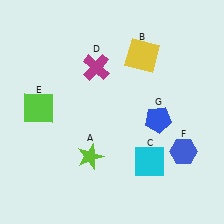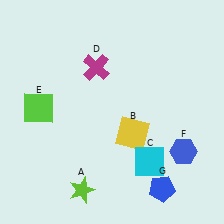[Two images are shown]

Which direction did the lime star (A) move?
The lime star (A) moved down.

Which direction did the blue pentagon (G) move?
The blue pentagon (G) moved down.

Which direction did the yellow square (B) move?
The yellow square (B) moved down.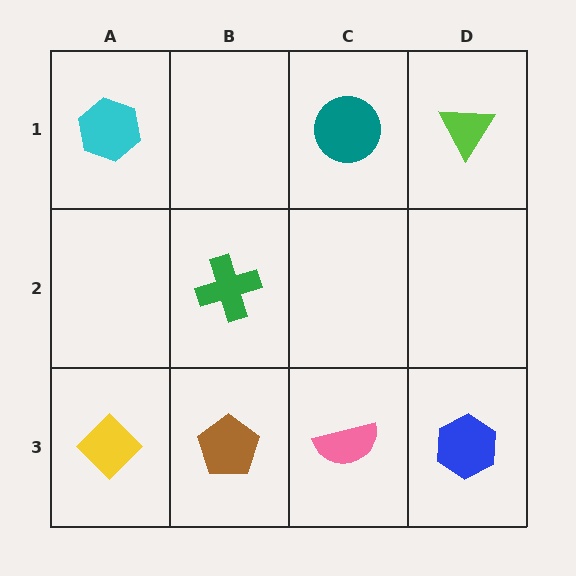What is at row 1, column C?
A teal circle.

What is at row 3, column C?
A pink semicircle.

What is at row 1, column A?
A cyan hexagon.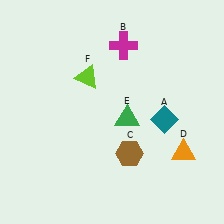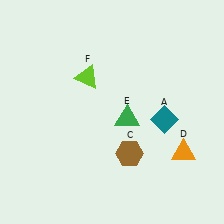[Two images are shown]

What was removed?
The magenta cross (B) was removed in Image 2.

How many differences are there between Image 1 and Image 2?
There is 1 difference between the two images.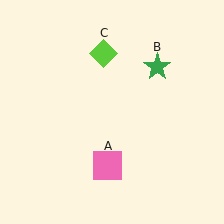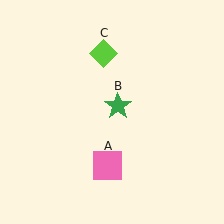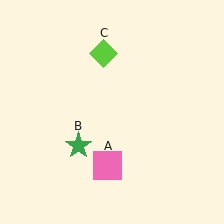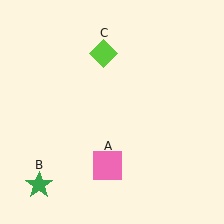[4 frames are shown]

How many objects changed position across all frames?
1 object changed position: green star (object B).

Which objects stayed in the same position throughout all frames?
Pink square (object A) and lime diamond (object C) remained stationary.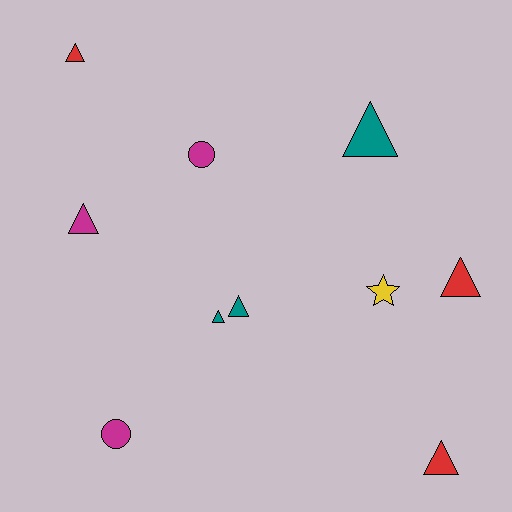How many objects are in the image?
There are 10 objects.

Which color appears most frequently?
Magenta, with 3 objects.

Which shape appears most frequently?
Triangle, with 7 objects.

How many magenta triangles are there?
There is 1 magenta triangle.